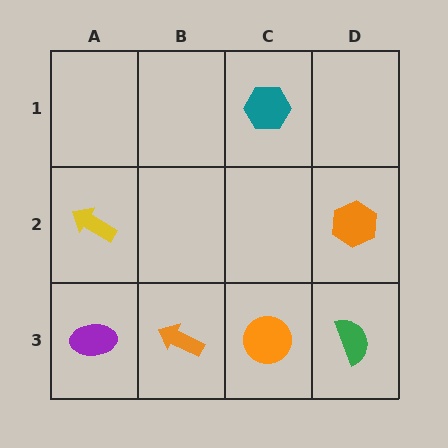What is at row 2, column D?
An orange hexagon.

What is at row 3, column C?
An orange circle.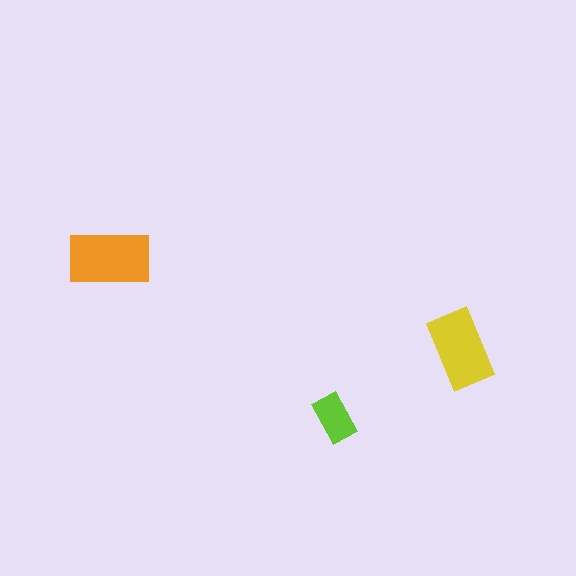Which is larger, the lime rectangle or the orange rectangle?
The orange one.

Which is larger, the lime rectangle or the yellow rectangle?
The yellow one.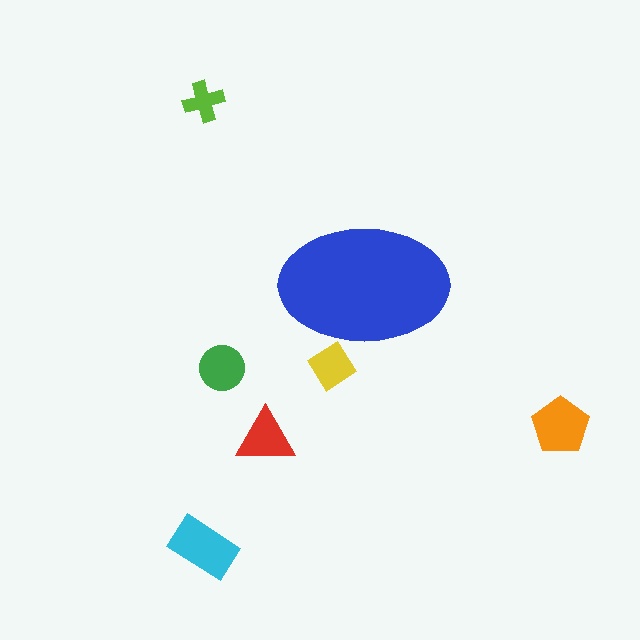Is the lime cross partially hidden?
No, the lime cross is fully visible.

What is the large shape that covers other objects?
A blue ellipse.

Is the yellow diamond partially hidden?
Yes, the yellow diamond is partially hidden behind the blue ellipse.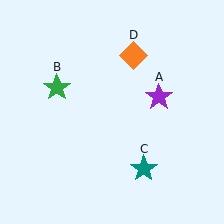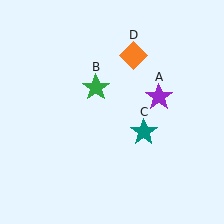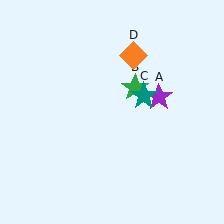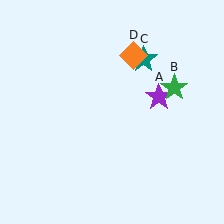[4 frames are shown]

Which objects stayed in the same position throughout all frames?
Purple star (object A) and orange diamond (object D) remained stationary.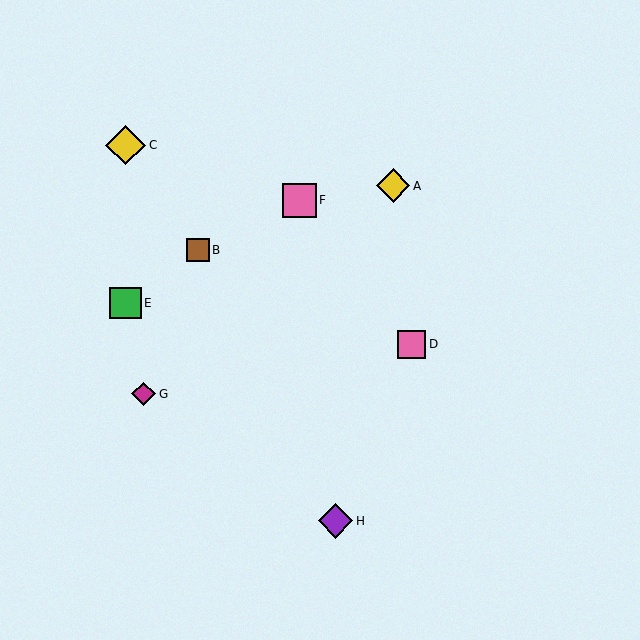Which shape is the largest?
The yellow diamond (labeled C) is the largest.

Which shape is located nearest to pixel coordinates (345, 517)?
The purple diamond (labeled H) at (335, 521) is nearest to that location.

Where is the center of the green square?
The center of the green square is at (125, 303).